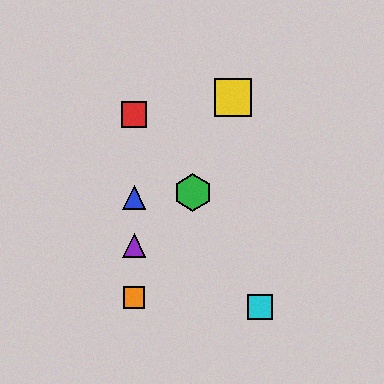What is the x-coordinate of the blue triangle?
The blue triangle is at x≈134.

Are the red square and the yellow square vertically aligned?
No, the red square is at x≈134 and the yellow square is at x≈233.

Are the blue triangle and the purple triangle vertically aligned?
Yes, both are at x≈134.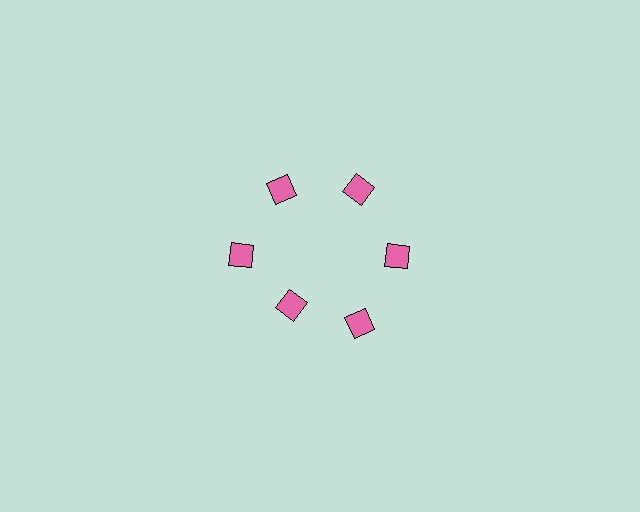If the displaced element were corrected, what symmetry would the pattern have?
It would have 6-fold rotational symmetry — the pattern would map onto itself every 60 degrees.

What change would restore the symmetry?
The symmetry would be restored by moving it outward, back onto the ring so that all 6 diamonds sit at equal angles and equal distance from the center.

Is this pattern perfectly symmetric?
No. The 6 pink diamonds are arranged in a ring, but one element near the 7 o'clock position is pulled inward toward the center, breaking the 6-fold rotational symmetry.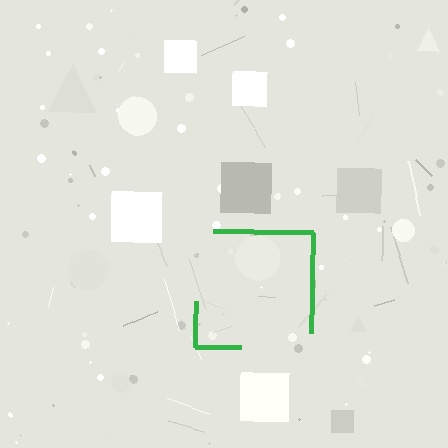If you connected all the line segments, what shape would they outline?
They would outline a square.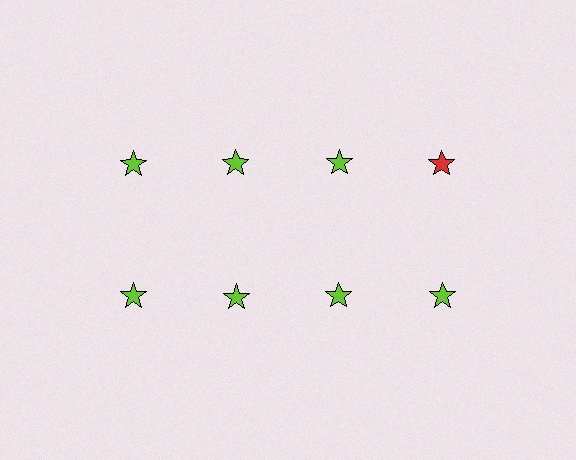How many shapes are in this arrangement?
There are 8 shapes arranged in a grid pattern.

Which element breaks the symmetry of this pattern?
The red star in the top row, second from right column breaks the symmetry. All other shapes are lime stars.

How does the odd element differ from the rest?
It has a different color: red instead of lime.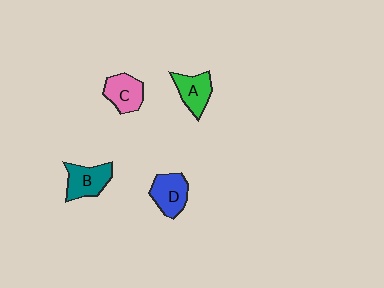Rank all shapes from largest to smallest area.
From largest to smallest: B (teal), D (blue), C (pink), A (green).